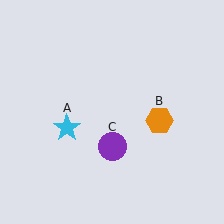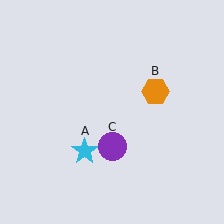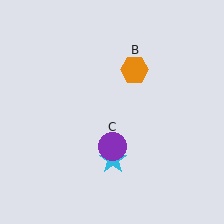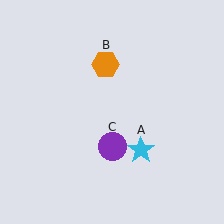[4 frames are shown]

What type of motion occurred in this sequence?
The cyan star (object A), orange hexagon (object B) rotated counterclockwise around the center of the scene.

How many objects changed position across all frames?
2 objects changed position: cyan star (object A), orange hexagon (object B).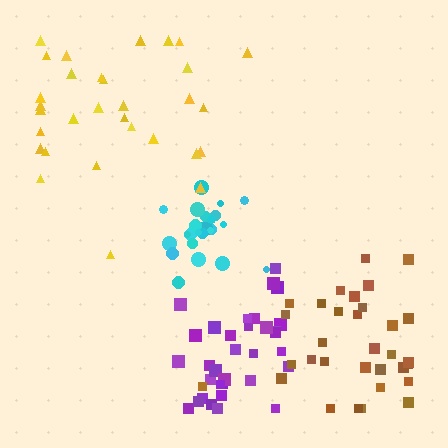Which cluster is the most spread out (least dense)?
Yellow.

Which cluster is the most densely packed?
Cyan.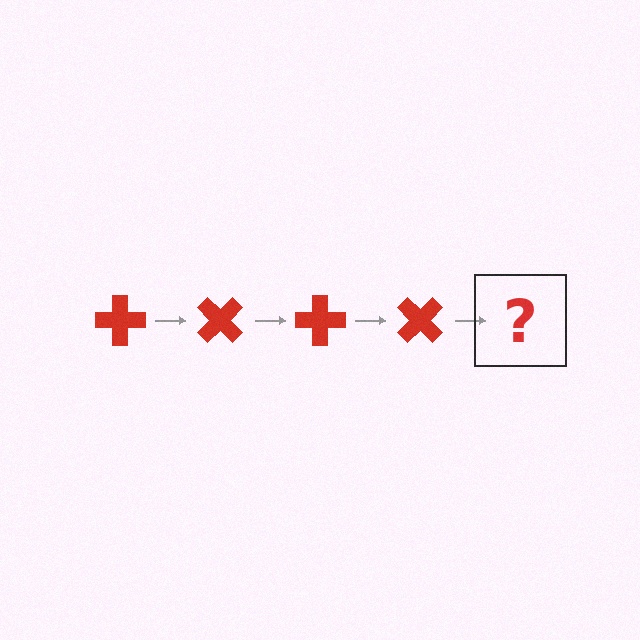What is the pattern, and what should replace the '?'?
The pattern is that the cross rotates 45 degrees each step. The '?' should be a red cross rotated 180 degrees.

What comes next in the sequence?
The next element should be a red cross rotated 180 degrees.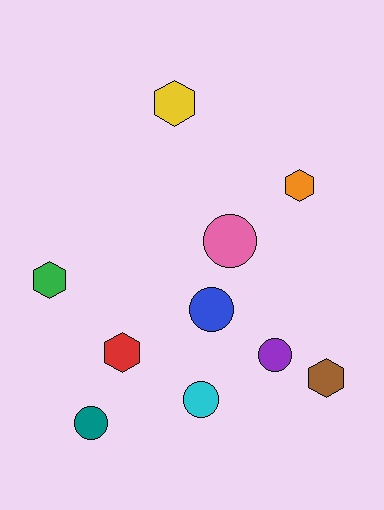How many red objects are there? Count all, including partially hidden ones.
There is 1 red object.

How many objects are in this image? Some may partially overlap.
There are 10 objects.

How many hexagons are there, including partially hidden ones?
There are 5 hexagons.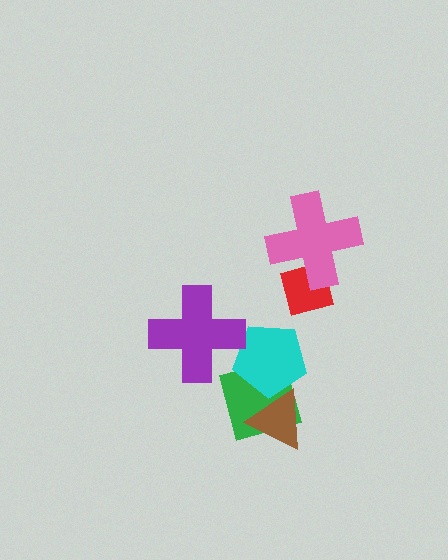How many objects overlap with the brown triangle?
2 objects overlap with the brown triangle.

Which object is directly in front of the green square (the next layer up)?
The brown triangle is directly in front of the green square.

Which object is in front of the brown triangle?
The cyan pentagon is in front of the brown triangle.